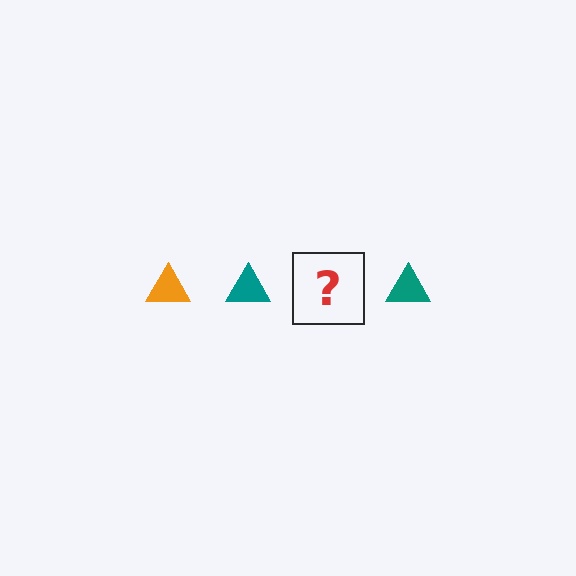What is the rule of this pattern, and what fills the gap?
The rule is that the pattern cycles through orange, teal triangles. The gap should be filled with an orange triangle.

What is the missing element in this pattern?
The missing element is an orange triangle.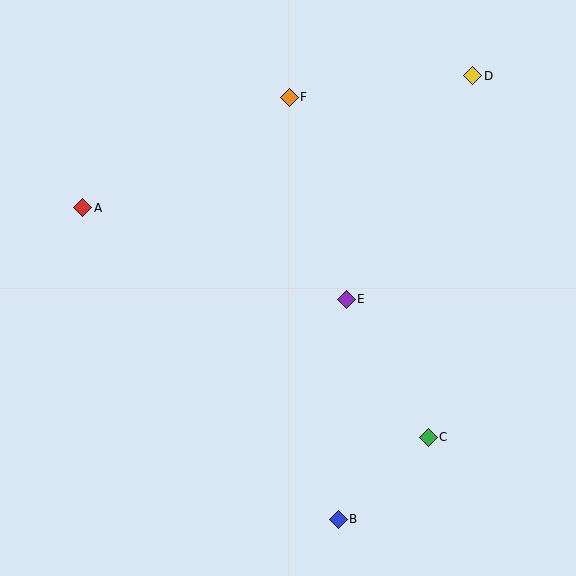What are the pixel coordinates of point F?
Point F is at (289, 97).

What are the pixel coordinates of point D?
Point D is at (473, 76).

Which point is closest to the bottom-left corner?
Point B is closest to the bottom-left corner.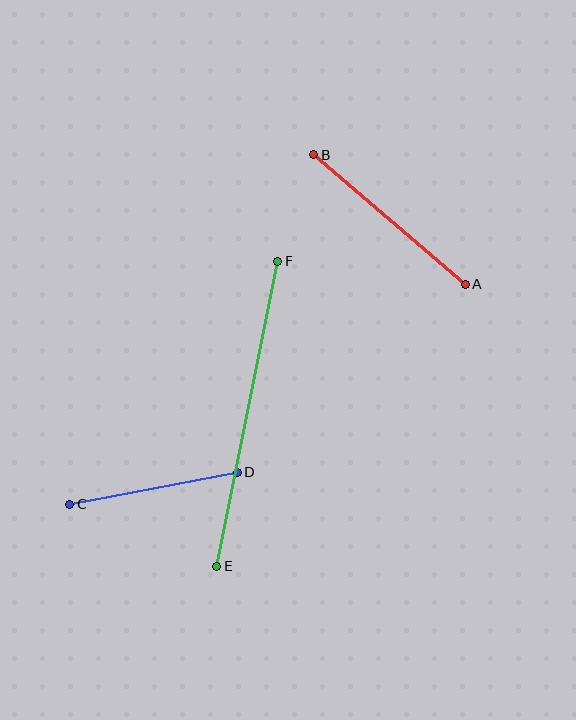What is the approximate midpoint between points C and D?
The midpoint is at approximately (153, 488) pixels.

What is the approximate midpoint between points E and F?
The midpoint is at approximately (247, 414) pixels.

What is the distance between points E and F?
The distance is approximately 311 pixels.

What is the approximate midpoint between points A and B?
The midpoint is at approximately (390, 219) pixels.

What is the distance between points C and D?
The distance is approximately 171 pixels.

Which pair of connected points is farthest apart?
Points E and F are farthest apart.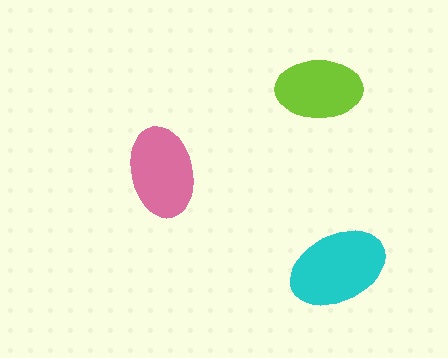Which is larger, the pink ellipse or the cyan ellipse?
The cyan one.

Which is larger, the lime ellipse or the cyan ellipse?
The cyan one.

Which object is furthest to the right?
The cyan ellipse is rightmost.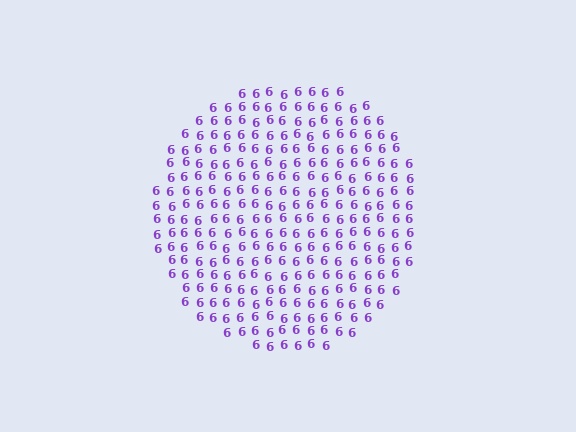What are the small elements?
The small elements are digit 6's.